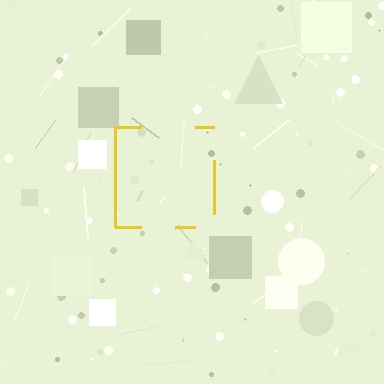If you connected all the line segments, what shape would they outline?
They would outline a square.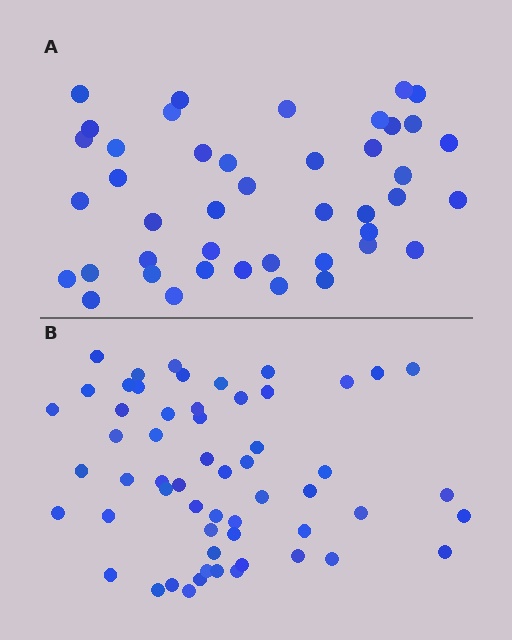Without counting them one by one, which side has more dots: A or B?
Region B (the bottom region) has more dots.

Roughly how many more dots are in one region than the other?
Region B has approximately 15 more dots than region A.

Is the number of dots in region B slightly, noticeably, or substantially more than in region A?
Region B has noticeably more, but not dramatically so. The ratio is roughly 1.3 to 1.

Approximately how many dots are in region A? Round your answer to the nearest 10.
About 40 dots. (The exact count is 43, which rounds to 40.)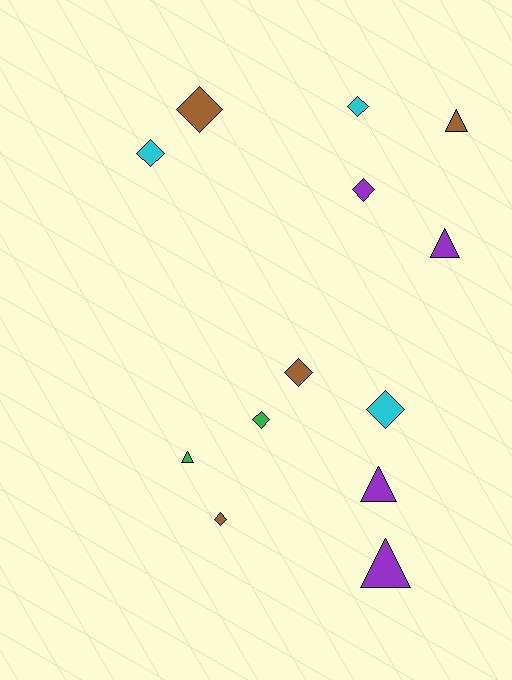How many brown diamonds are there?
There are 3 brown diamonds.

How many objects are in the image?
There are 13 objects.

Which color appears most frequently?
Brown, with 4 objects.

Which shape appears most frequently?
Diamond, with 8 objects.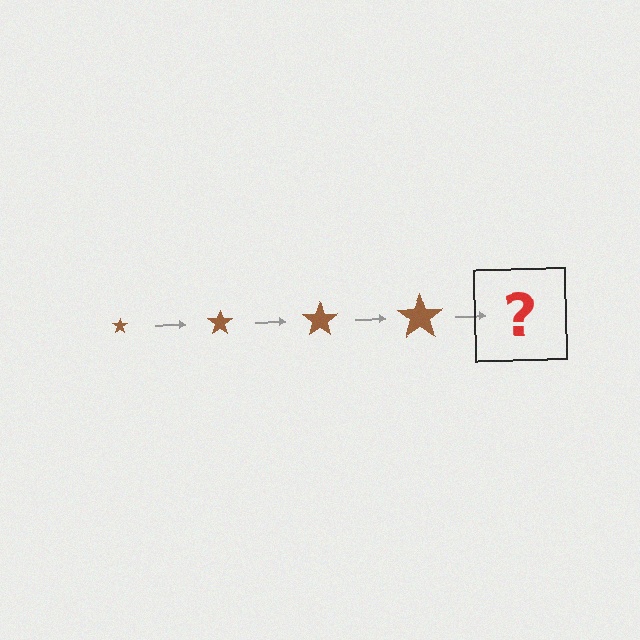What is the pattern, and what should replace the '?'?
The pattern is that the star gets progressively larger each step. The '?' should be a brown star, larger than the previous one.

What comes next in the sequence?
The next element should be a brown star, larger than the previous one.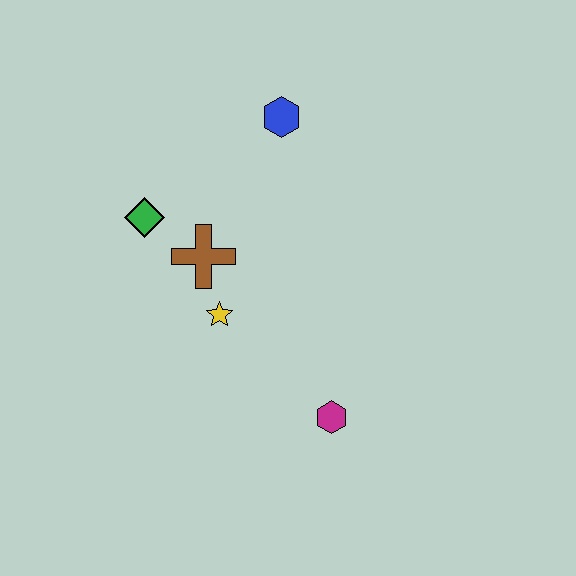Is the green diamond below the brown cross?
No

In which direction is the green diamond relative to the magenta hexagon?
The green diamond is above the magenta hexagon.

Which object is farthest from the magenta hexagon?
The blue hexagon is farthest from the magenta hexagon.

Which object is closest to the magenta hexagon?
The yellow star is closest to the magenta hexagon.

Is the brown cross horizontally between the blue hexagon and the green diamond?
Yes